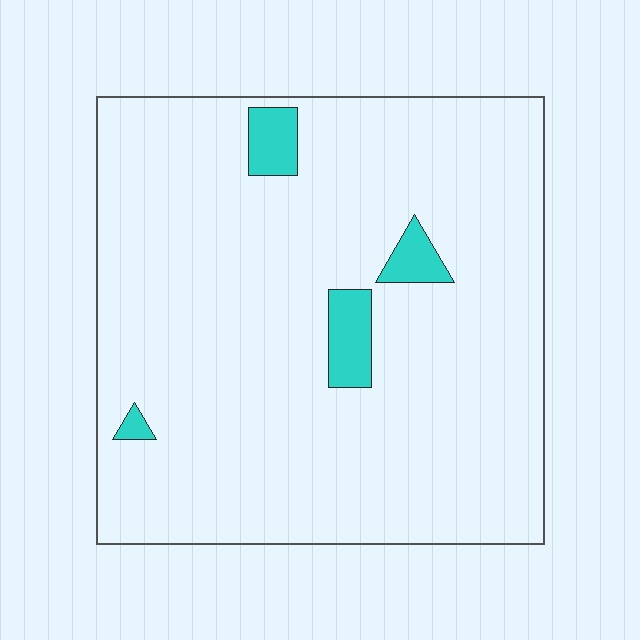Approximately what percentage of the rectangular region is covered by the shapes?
Approximately 5%.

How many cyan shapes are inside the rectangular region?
4.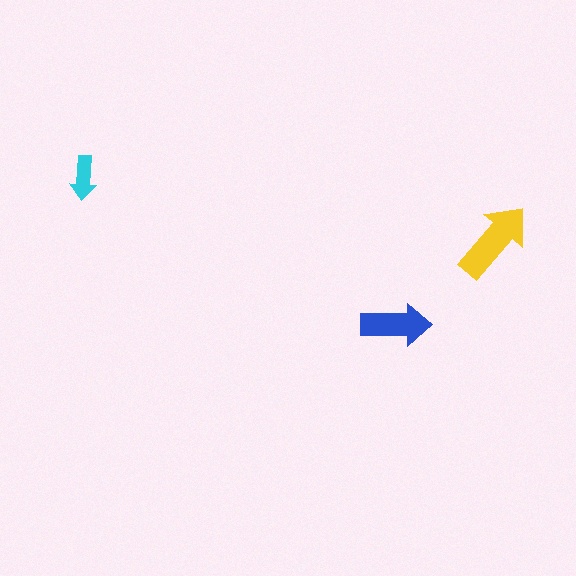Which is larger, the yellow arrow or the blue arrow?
The yellow one.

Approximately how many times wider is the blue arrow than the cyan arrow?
About 1.5 times wider.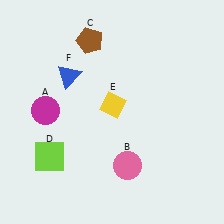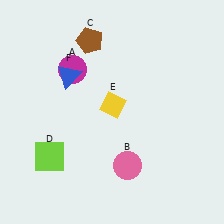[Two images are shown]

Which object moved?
The magenta circle (A) moved up.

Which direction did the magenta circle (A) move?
The magenta circle (A) moved up.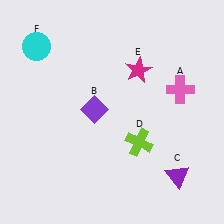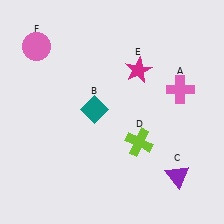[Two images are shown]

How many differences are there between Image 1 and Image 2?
There are 2 differences between the two images.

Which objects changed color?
B changed from purple to teal. F changed from cyan to pink.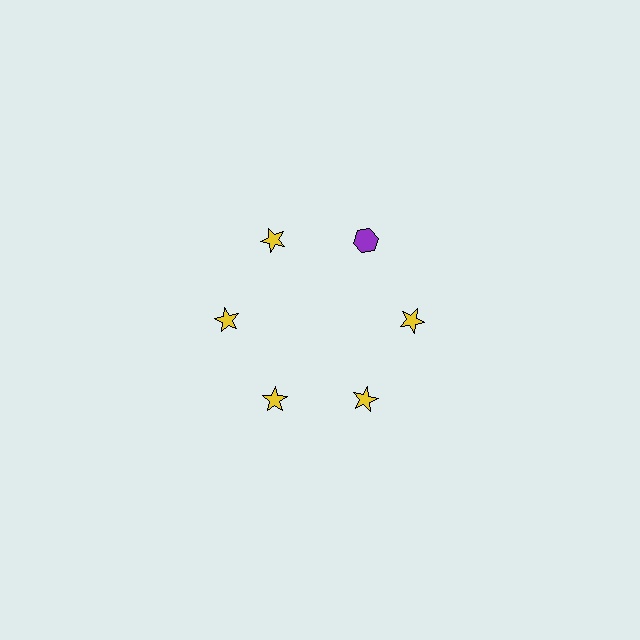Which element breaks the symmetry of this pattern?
The purple hexagon at roughly the 1 o'clock position breaks the symmetry. All other shapes are yellow stars.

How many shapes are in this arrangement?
There are 6 shapes arranged in a ring pattern.